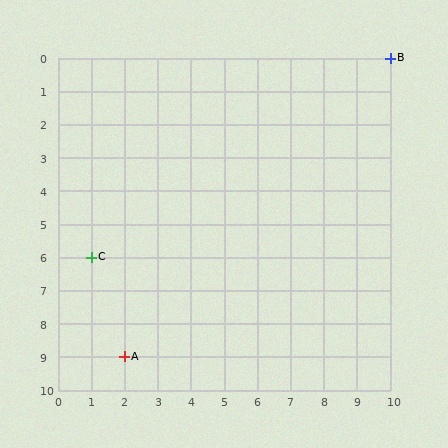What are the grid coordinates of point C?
Point C is at grid coordinates (1, 6).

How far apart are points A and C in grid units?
Points A and C are 1 column and 3 rows apart (about 3.2 grid units diagonally).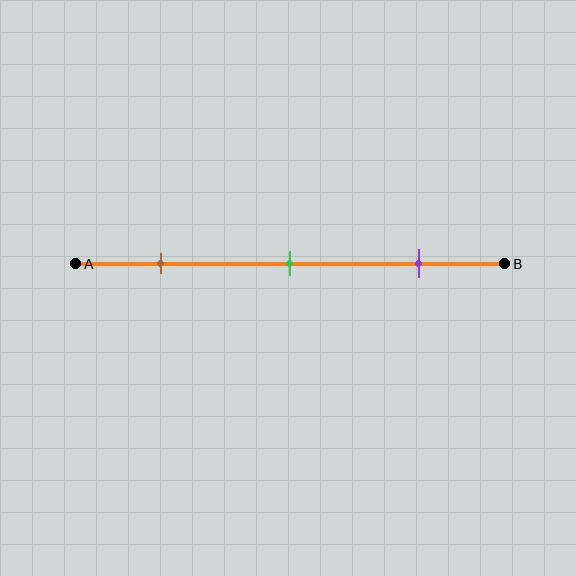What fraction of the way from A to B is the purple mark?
The purple mark is approximately 80% (0.8) of the way from A to B.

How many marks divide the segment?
There are 3 marks dividing the segment.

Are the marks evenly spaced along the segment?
Yes, the marks are approximately evenly spaced.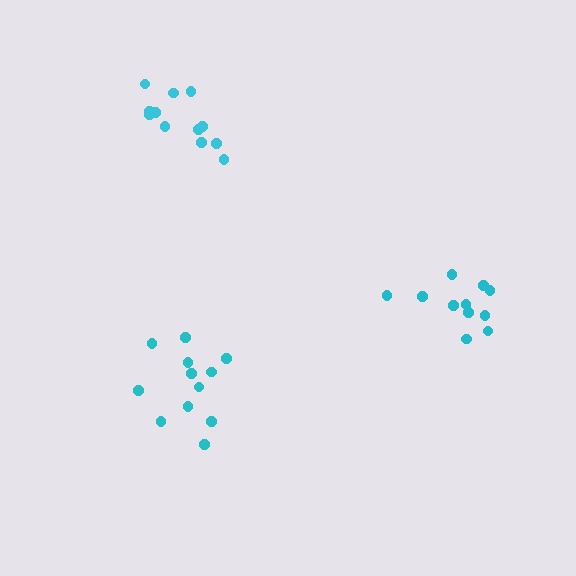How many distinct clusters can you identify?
There are 3 distinct clusters.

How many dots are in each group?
Group 1: 11 dots, Group 2: 12 dots, Group 3: 12 dots (35 total).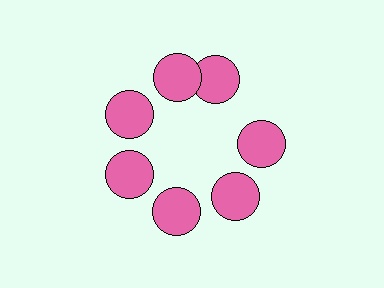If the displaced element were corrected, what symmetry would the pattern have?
It would have 7-fold rotational symmetry — the pattern would map onto itself every 51 degrees.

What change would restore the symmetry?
The symmetry would be restored by rotating it back into even spacing with its neighbors so that all 7 circles sit at equal angles and equal distance from the center.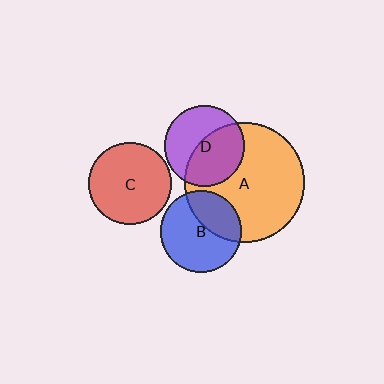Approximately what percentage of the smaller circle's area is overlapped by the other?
Approximately 50%.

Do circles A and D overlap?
Yes.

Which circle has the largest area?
Circle A (orange).